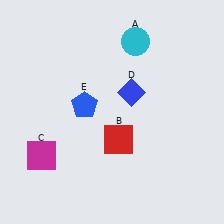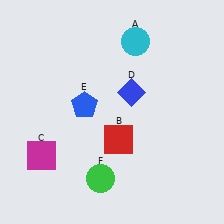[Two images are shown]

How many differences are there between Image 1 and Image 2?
There is 1 difference between the two images.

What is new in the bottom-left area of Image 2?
A green circle (F) was added in the bottom-left area of Image 2.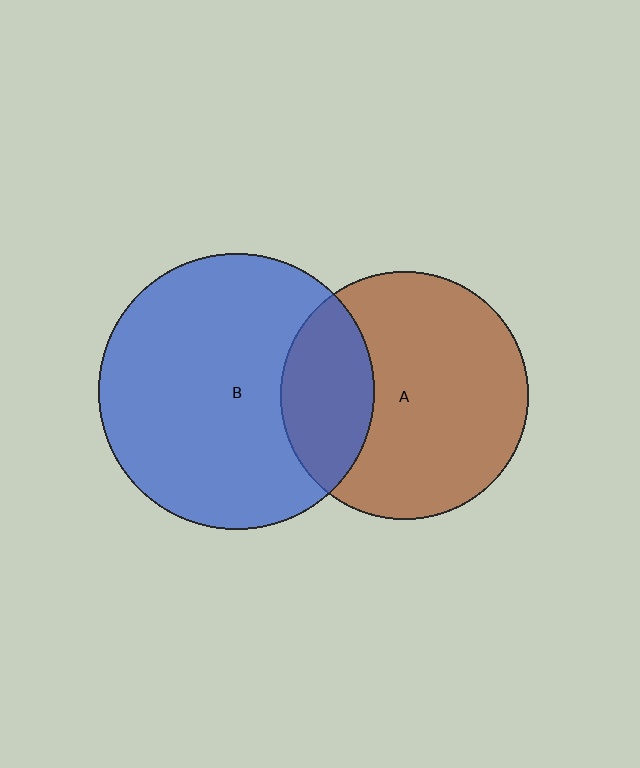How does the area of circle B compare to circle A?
Approximately 1.2 times.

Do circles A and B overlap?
Yes.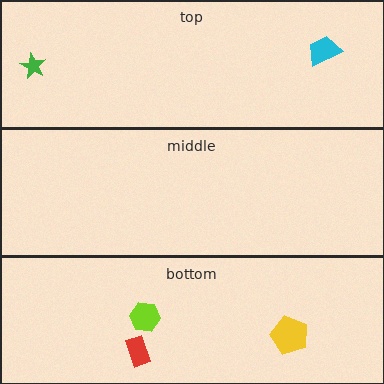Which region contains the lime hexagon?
The bottom region.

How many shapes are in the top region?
2.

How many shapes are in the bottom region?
3.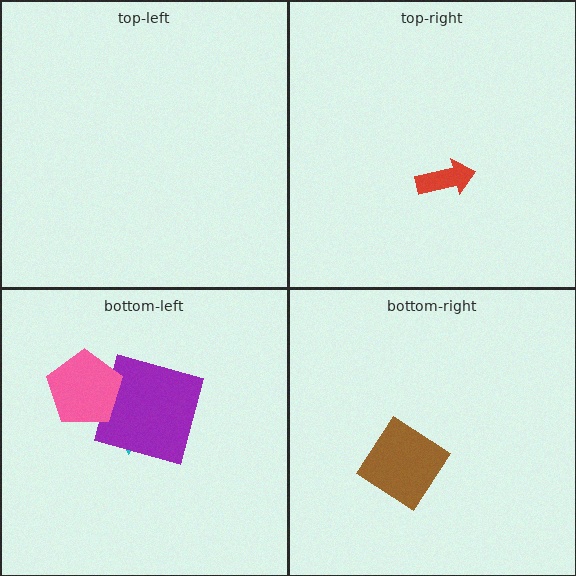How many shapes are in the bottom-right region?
1.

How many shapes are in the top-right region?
1.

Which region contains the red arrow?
The top-right region.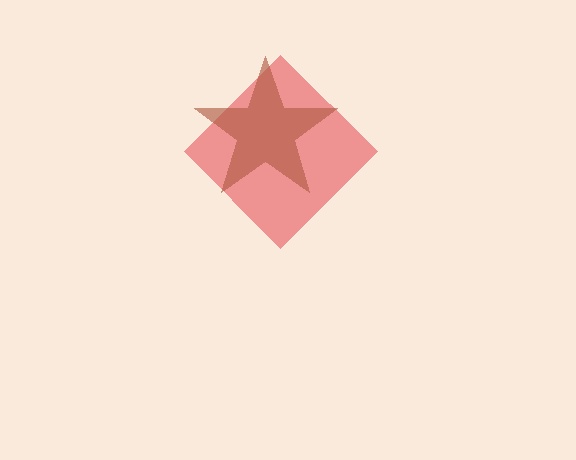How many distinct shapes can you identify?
There are 2 distinct shapes: a red diamond, a brown star.